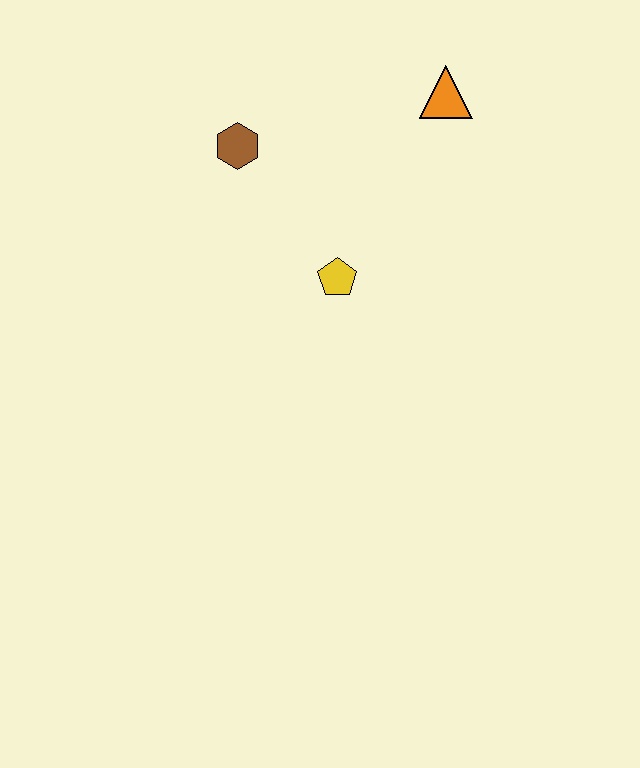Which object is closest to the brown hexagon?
The yellow pentagon is closest to the brown hexagon.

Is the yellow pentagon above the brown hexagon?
No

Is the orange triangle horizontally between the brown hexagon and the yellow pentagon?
No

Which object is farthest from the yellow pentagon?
The orange triangle is farthest from the yellow pentagon.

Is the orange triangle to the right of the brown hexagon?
Yes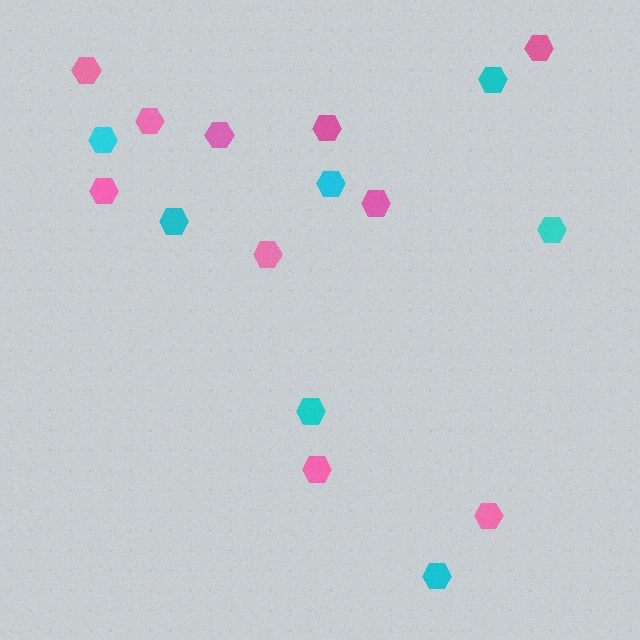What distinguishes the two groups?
There are 2 groups: one group of pink hexagons (10) and one group of cyan hexagons (7).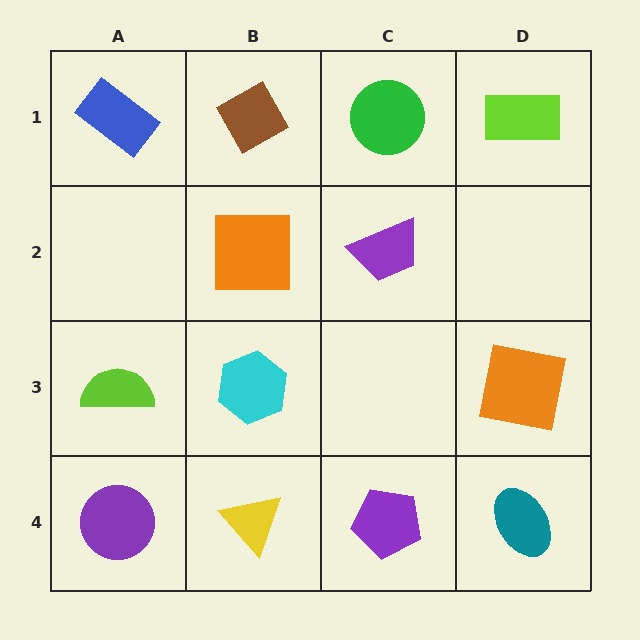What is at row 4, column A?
A purple circle.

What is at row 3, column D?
An orange square.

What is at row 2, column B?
An orange square.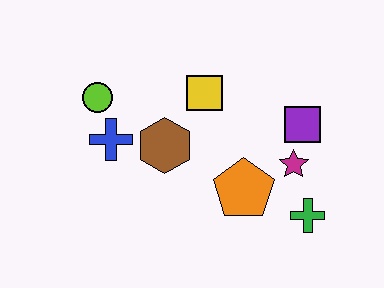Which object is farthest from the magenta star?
The lime circle is farthest from the magenta star.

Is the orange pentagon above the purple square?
No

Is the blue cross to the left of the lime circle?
No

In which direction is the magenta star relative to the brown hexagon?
The magenta star is to the right of the brown hexagon.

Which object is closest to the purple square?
The magenta star is closest to the purple square.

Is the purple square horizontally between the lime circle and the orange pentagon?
No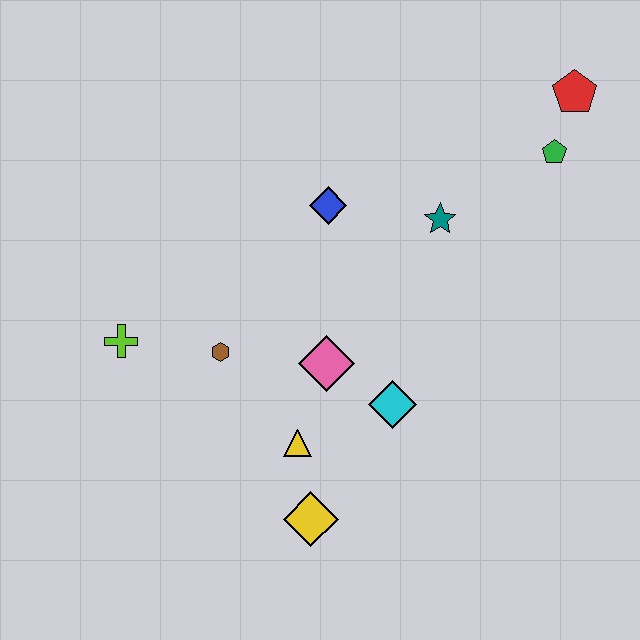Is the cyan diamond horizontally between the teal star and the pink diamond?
Yes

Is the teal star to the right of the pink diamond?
Yes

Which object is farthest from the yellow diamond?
The red pentagon is farthest from the yellow diamond.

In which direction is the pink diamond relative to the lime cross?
The pink diamond is to the right of the lime cross.